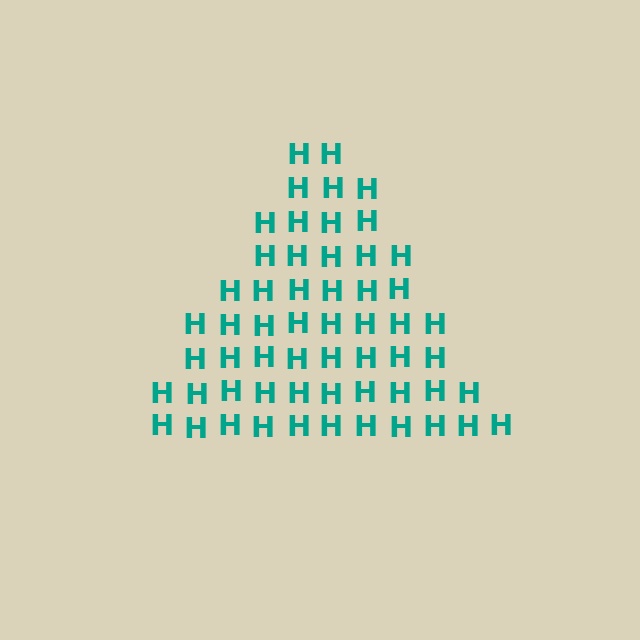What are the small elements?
The small elements are letter H's.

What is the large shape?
The large shape is a triangle.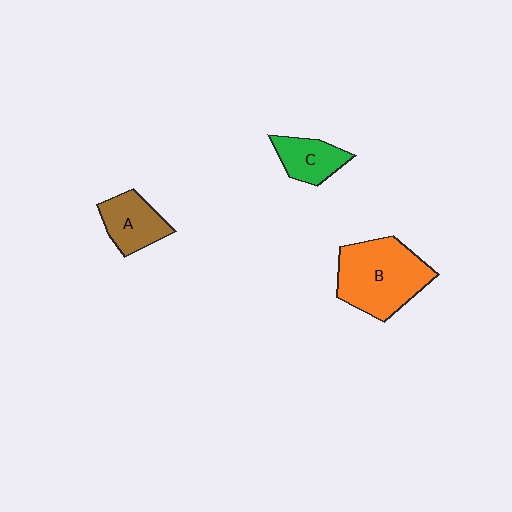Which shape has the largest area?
Shape B (orange).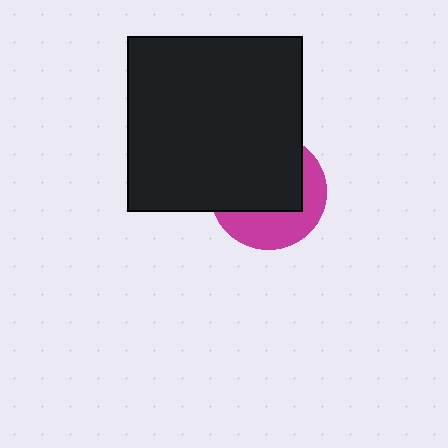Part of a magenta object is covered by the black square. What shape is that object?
It is a circle.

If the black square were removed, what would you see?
You would see the complete magenta circle.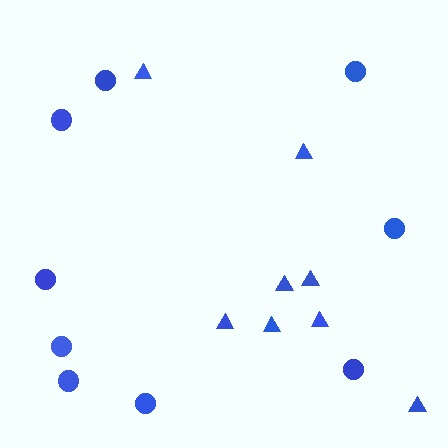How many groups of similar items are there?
There are 2 groups: one group of circles (9) and one group of triangles (8).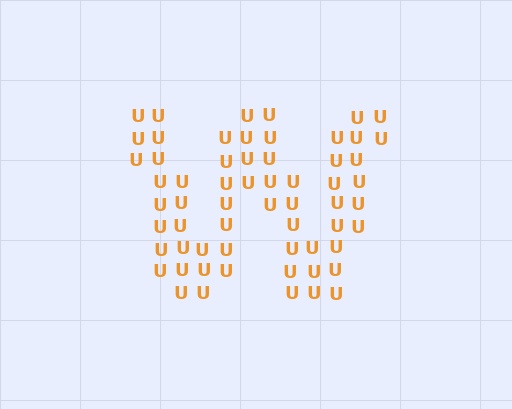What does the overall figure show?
The overall figure shows the letter W.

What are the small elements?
The small elements are letter U's.